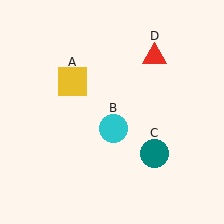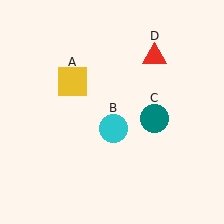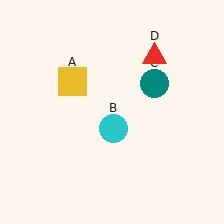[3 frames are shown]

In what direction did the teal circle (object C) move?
The teal circle (object C) moved up.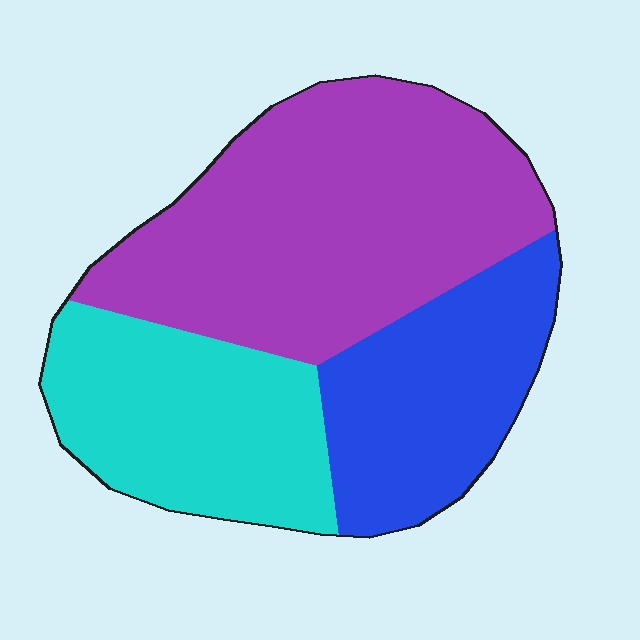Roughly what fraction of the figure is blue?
Blue covers around 25% of the figure.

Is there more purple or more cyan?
Purple.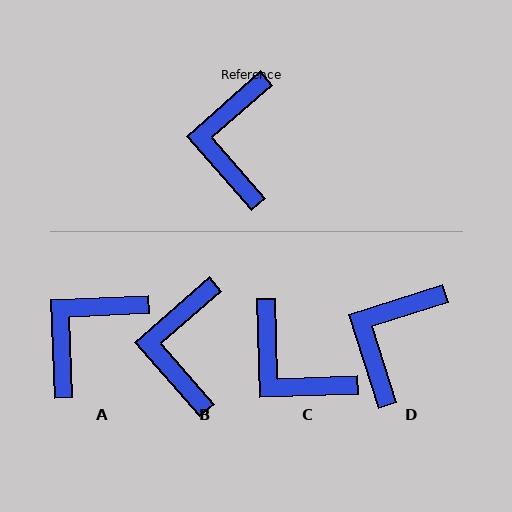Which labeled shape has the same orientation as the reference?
B.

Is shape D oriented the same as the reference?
No, it is off by about 24 degrees.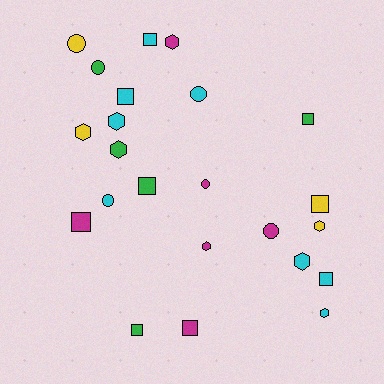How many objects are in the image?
There are 23 objects.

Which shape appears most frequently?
Square, with 9 objects.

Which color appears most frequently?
Cyan, with 8 objects.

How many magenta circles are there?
There are 2 magenta circles.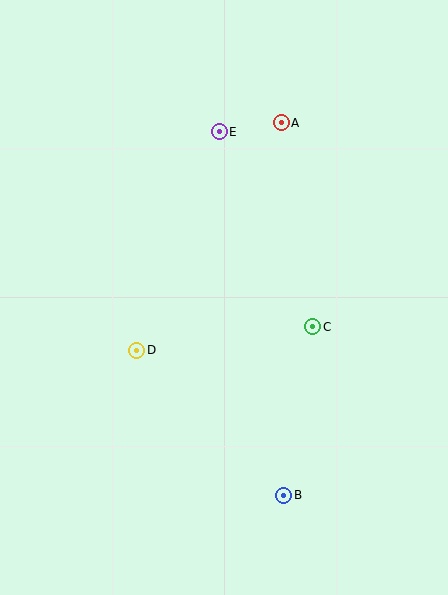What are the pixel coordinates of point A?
Point A is at (281, 123).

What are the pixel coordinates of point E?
Point E is at (219, 132).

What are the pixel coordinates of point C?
Point C is at (313, 327).